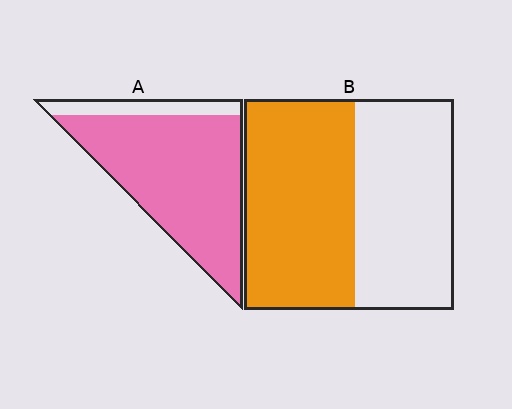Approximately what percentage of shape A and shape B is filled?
A is approximately 85% and B is approximately 55%.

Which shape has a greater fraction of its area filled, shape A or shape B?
Shape A.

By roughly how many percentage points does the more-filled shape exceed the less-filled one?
By roughly 35 percentage points (A over B).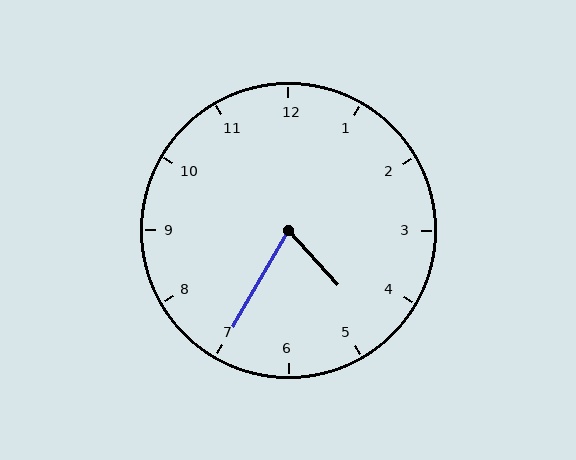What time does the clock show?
4:35.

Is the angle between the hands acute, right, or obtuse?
It is acute.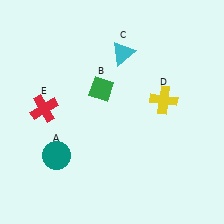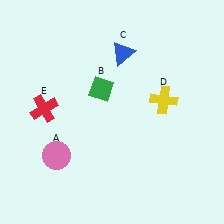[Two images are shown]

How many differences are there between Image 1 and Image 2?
There are 2 differences between the two images.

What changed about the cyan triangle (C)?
In Image 1, C is cyan. In Image 2, it changed to blue.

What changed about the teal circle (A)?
In Image 1, A is teal. In Image 2, it changed to pink.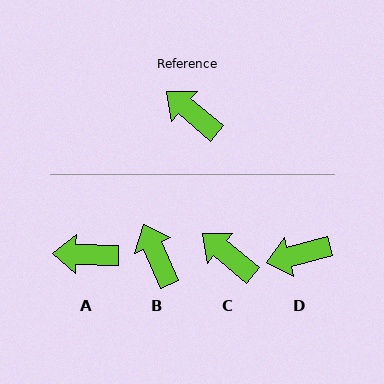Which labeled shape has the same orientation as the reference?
C.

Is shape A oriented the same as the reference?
No, it is off by about 38 degrees.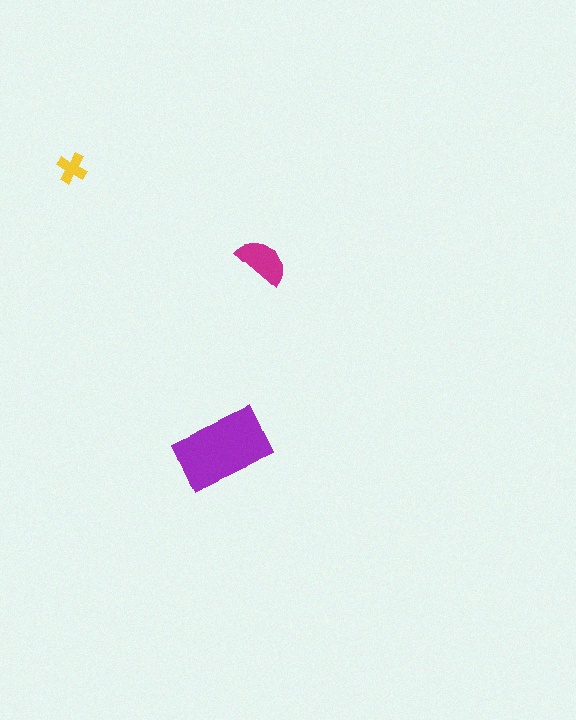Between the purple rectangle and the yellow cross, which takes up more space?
The purple rectangle.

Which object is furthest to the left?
The yellow cross is leftmost.